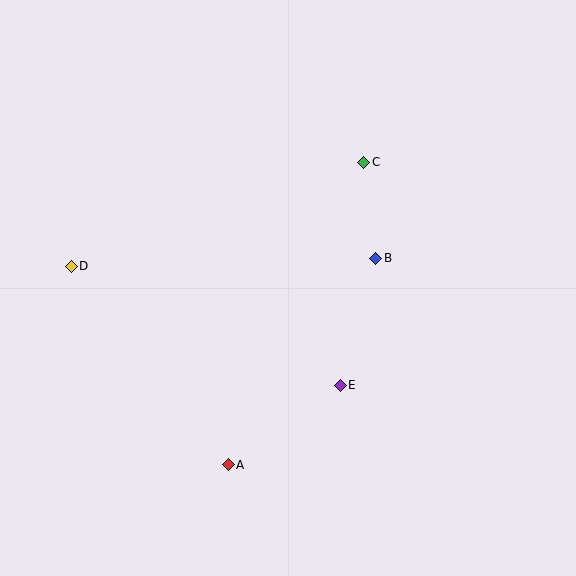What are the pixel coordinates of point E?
Point E is at (340, 385).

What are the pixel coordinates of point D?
Point D is at (71, 266).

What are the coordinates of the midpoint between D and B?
The midpoint between D and B is at (224, 262).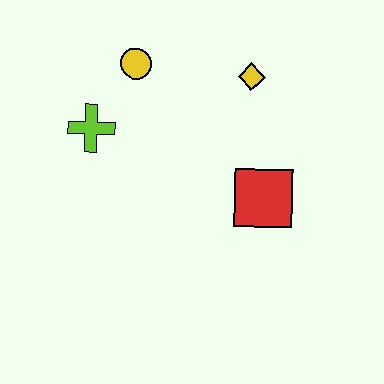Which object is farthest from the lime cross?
The red square is farthest from the lime cross.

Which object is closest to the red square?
The yellow diamond is closest to the red square.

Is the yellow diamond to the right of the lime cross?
Yes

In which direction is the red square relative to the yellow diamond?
The red square is below the yellow diamond.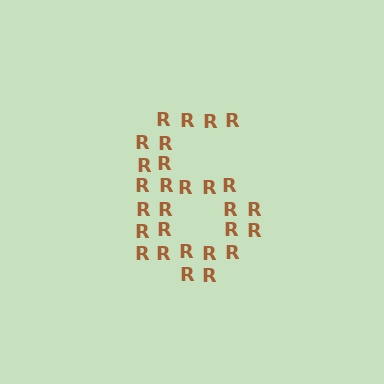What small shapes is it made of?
It is made of small letter R's.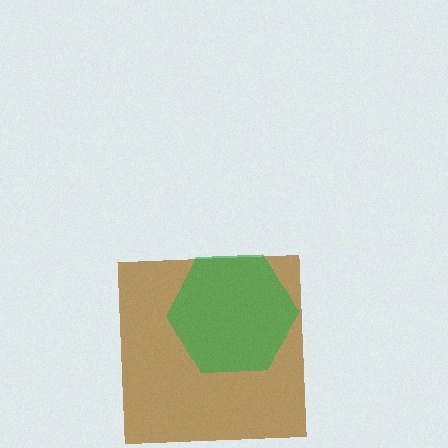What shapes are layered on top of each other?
The layered shapes are: a brown square, a green hexagon.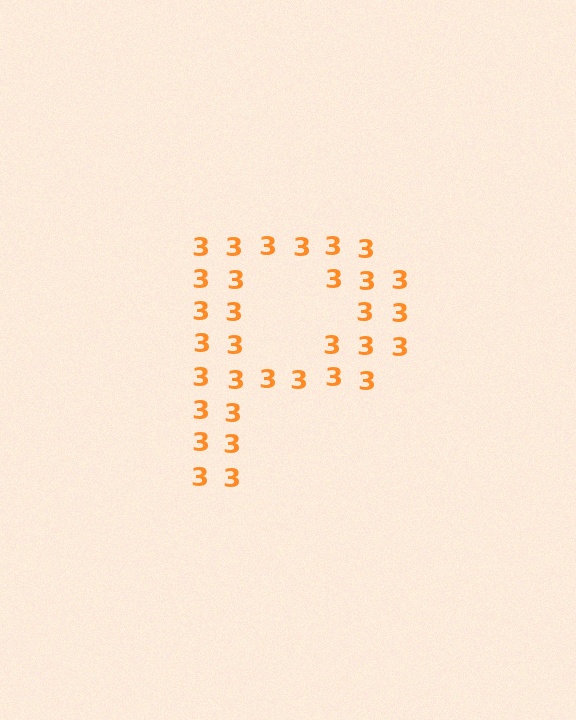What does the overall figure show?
The overall figure shows the letter P.